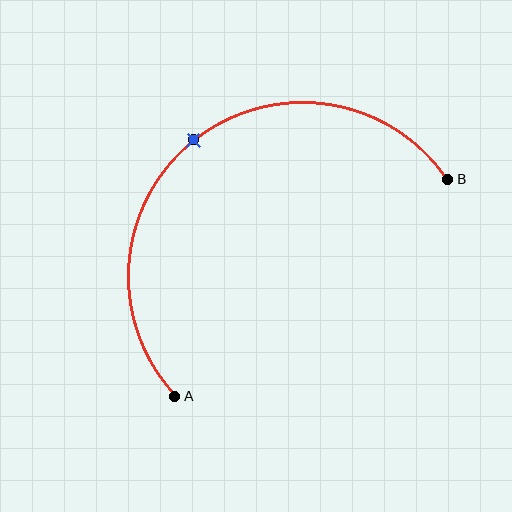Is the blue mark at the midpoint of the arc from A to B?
Yes. The blue mark lies on the arc at equal arc-length from both A and B — it is the arc midpoint.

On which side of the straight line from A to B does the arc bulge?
The arc bulges above and to the left of the straight line connecting A and B.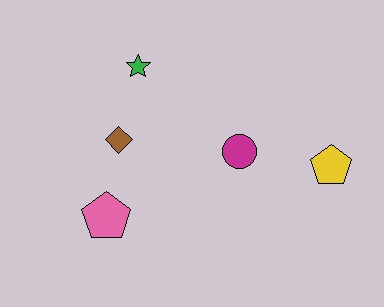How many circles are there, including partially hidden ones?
There is 1 circle.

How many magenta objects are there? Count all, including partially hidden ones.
There is 1 magenta object.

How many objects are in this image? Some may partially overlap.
There are 5 objects.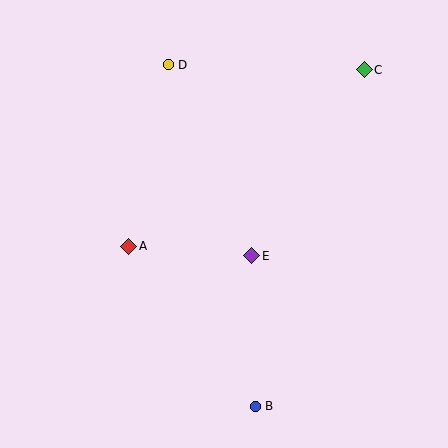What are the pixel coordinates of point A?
Point A is at (129, 247).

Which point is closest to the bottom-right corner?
Point B is closest to the bottom-right corner.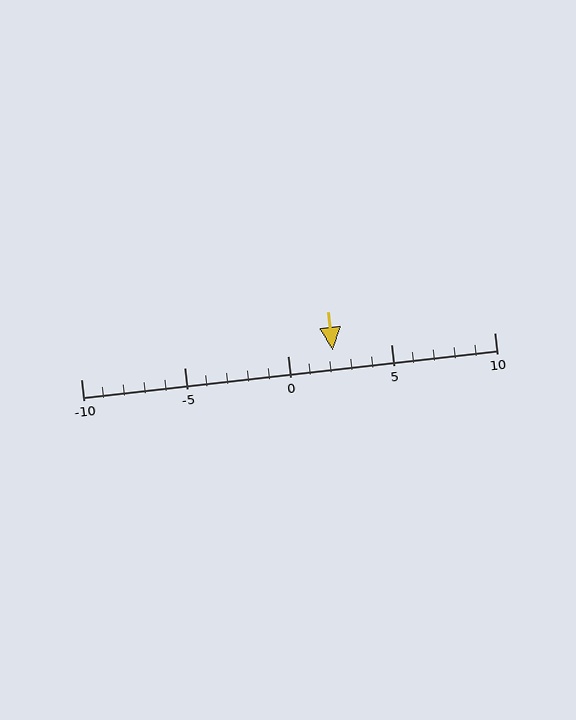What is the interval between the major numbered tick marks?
The major tick marks are spaced 5 units apart.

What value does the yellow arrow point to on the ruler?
The yellow arrow points to approximately 2.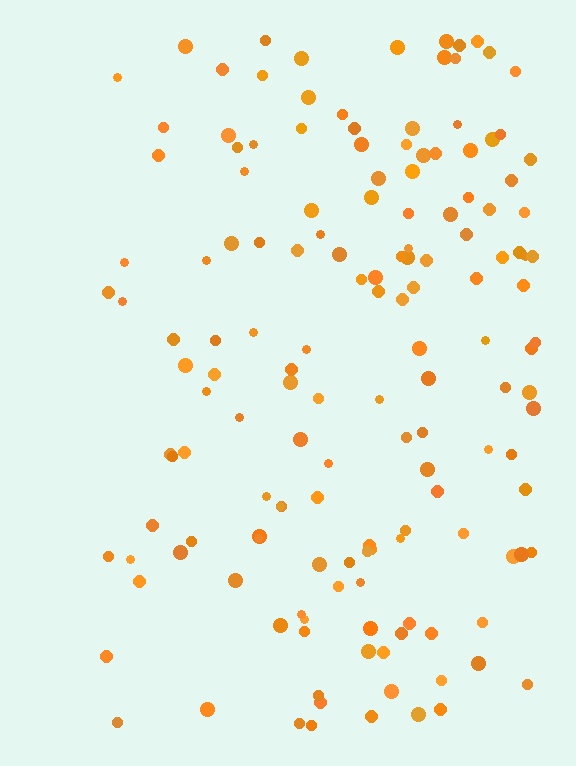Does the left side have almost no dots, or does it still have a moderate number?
Still a moderate number, just noticeably fewer than the right.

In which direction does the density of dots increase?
From left to right, with the right side densest.